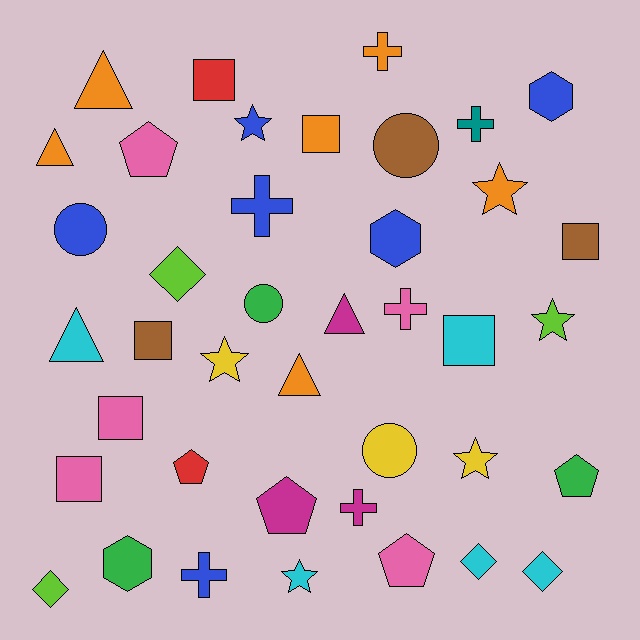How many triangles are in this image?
There are 5 triangles.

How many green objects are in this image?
There are 3 green objects.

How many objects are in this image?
There are 40 objects.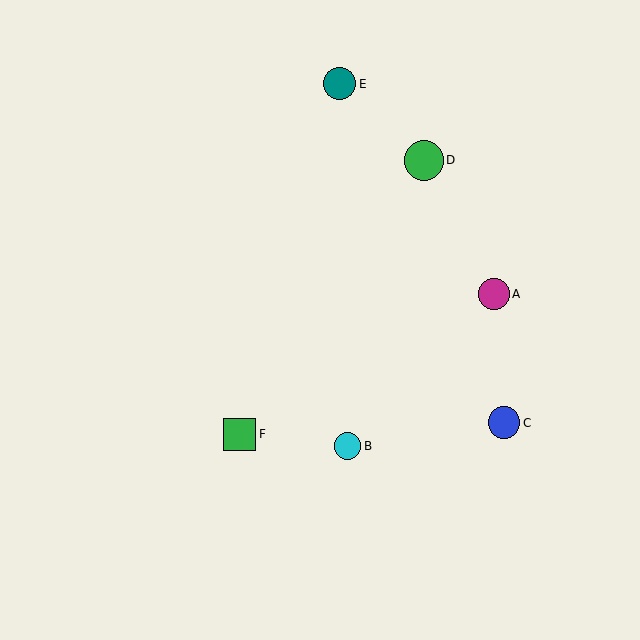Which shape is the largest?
The green circle (labeled D) is the largest.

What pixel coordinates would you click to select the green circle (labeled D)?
Click at (424, 160) to select the green circle D.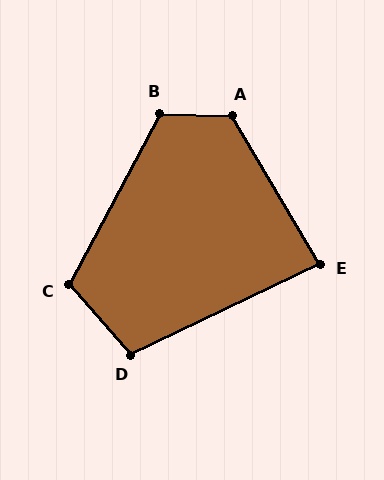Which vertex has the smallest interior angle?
E, at approximately 85 degrees.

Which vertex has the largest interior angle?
A, at approximately 122 degrees.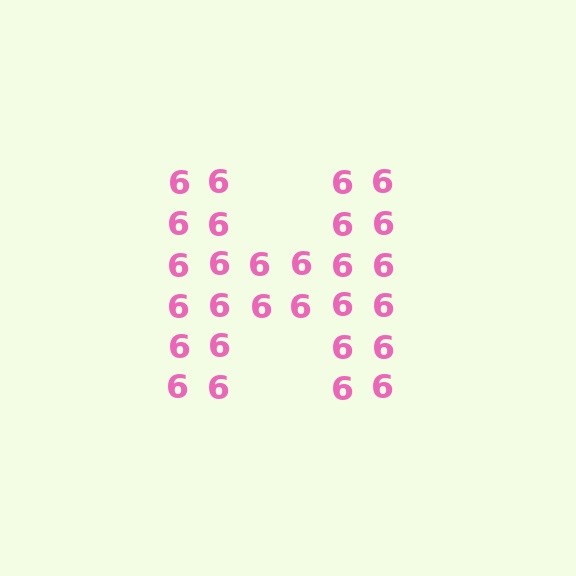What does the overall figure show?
The overall figure shows the letter H.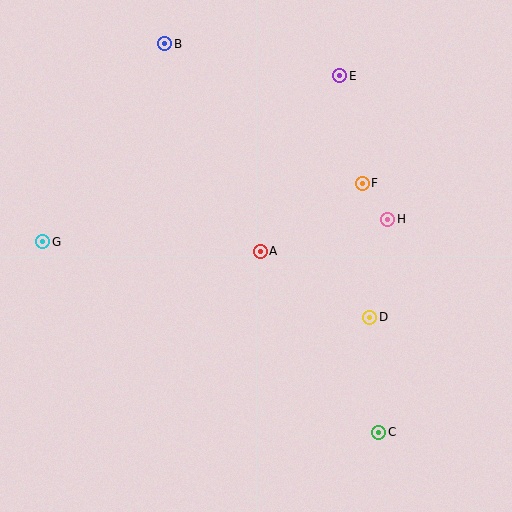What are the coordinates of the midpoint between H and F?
The midpoint between H and F is at (375, 201).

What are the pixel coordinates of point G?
Point G is at (43, 242).